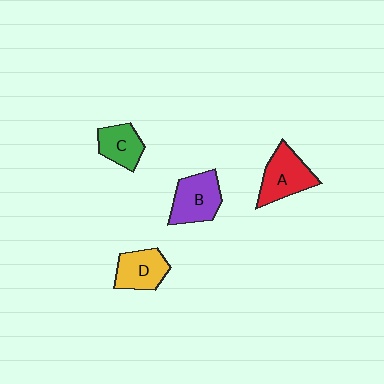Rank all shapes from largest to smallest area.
From largest to smallest: A (red), B (purple), D (yellow), C (green).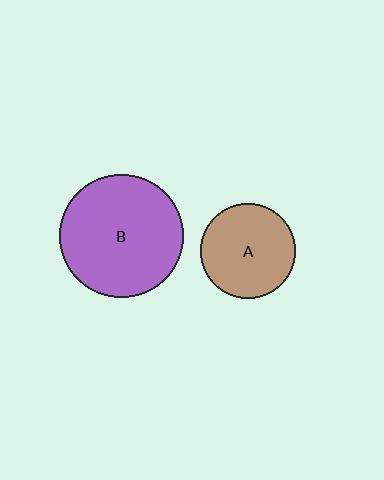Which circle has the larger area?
Circle B (purple).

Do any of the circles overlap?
No, none of the circles overlap.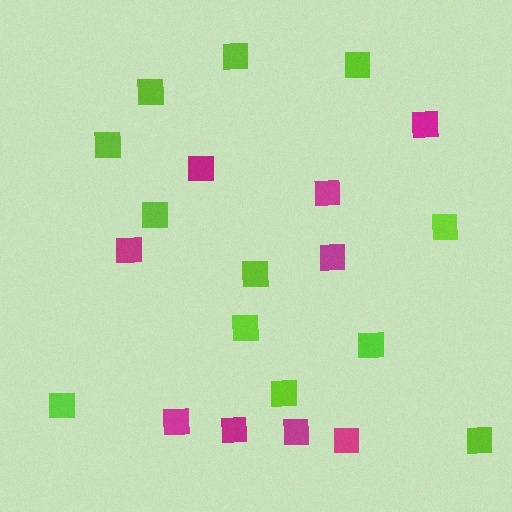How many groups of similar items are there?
There are 2 groups: one group of lime squares (12) and one group of magenta squares (9).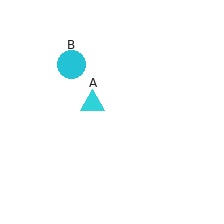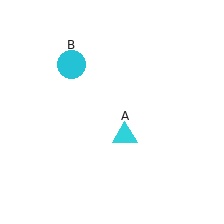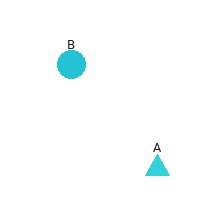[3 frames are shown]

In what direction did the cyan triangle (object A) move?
The cyan triangle (object A) moved down and to the right.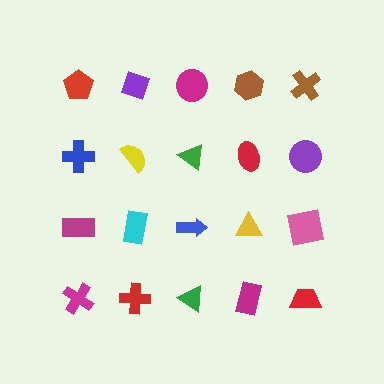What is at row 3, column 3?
A blue arrow.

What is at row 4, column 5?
A red trapezoid.